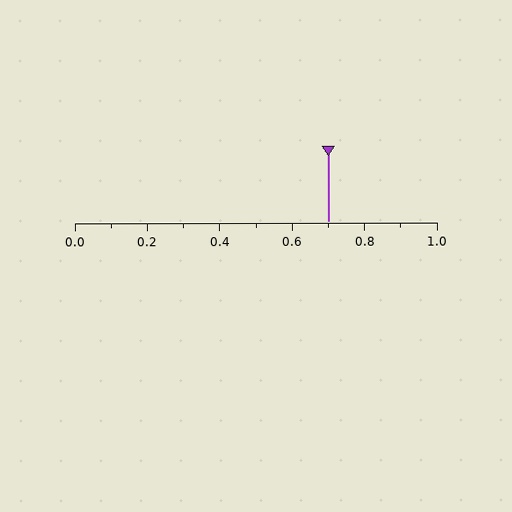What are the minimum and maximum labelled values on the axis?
The axis runs from 0.0 to 1.0.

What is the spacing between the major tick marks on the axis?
The major ticks are spaced 0.2 apart.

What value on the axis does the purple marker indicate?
The marker indicates approximately 0.7.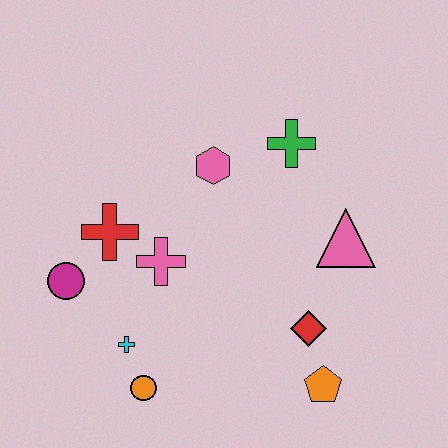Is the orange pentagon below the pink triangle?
Yes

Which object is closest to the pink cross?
The red cross is closest to the pink cross.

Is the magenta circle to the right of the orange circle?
No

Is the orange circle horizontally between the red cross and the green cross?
Yes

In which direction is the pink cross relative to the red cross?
The pink cross is to the right of the red cross.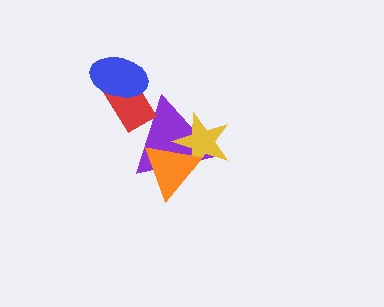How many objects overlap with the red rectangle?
2 objects overlap with the red rectangle.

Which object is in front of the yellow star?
The orange triangle is in front of the yellow star.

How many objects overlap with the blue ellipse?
1 object overlaps with the blue ellipse.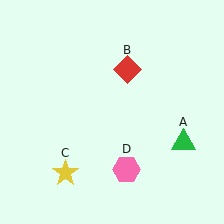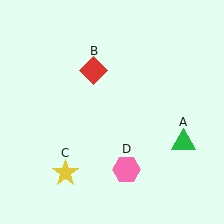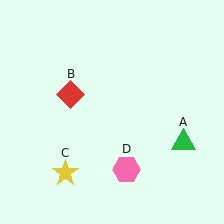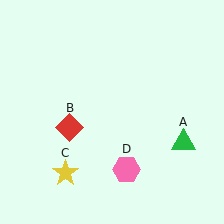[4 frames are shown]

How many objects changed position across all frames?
1 object changed position: red diamond (object B).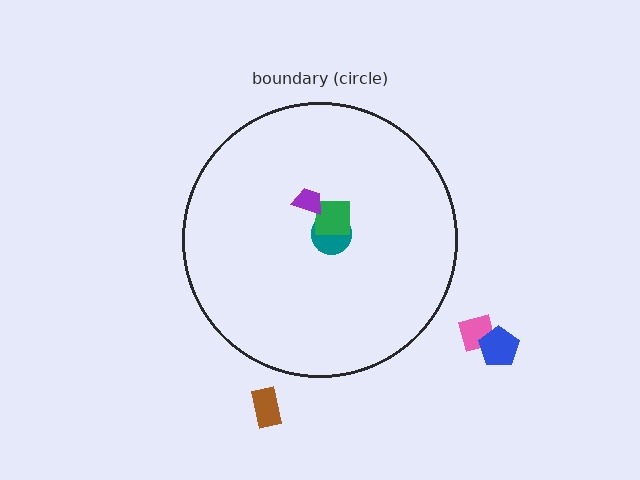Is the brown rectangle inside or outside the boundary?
Outside.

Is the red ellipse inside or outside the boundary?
Inside.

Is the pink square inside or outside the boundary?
Outside.